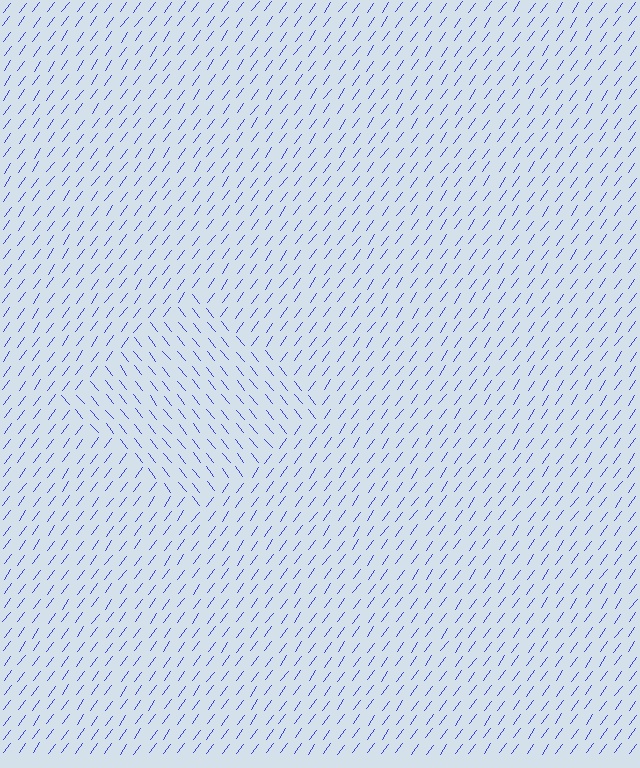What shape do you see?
I see a diamond.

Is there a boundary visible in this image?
Yes, there is a texture boundary formed by a change in line orientation.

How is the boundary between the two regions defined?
The boundary is defined purely by a change in line orientation (approximately 75 degrees difference). All lines are the same color and thickness.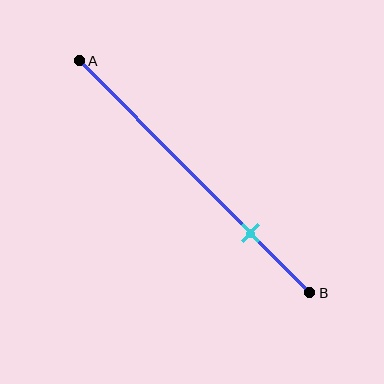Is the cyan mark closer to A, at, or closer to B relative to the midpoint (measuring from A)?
The cyan mark is closer to point B than the midpoint of segment AB.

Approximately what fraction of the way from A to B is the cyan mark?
The cyan mark is approximately 75% of the way from A to B.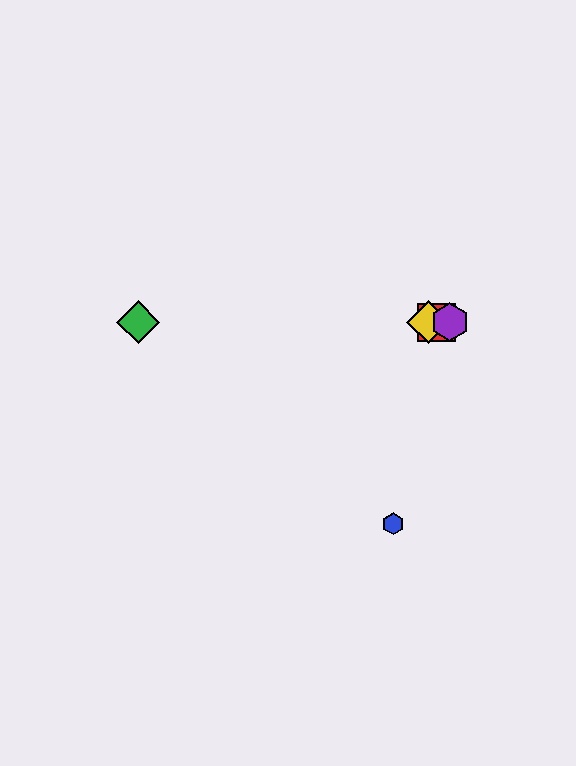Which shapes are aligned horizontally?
The red square, the green diamond, the yellow diamond, the purple hexagon are aligned horizontally.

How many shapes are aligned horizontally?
4 shapes (the red square, the green diamond, the yellow diamond, the purple hexagon) are aligned horizontally.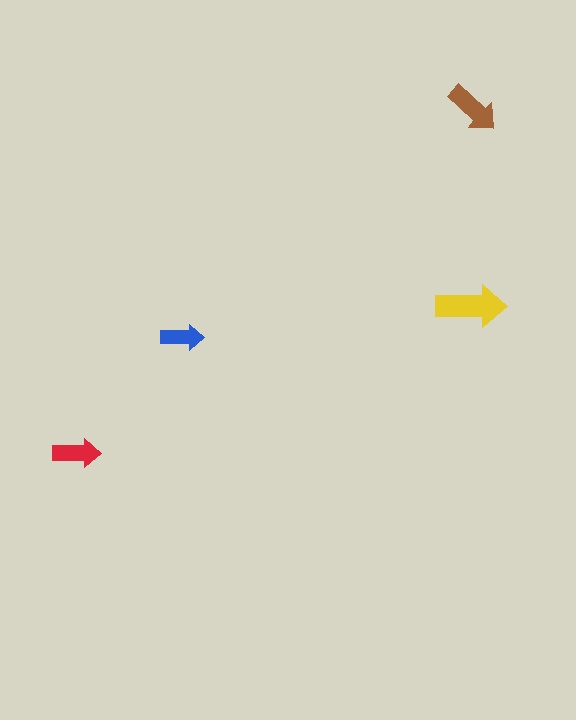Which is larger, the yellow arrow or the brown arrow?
The yellow one.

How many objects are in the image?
There are 4 objects in the image.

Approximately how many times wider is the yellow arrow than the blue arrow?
About 1.5 times wider.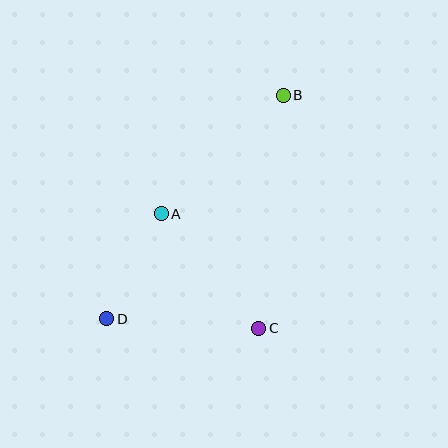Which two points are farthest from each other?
Points B and D are farthest from each other.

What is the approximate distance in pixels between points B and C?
The distance between B and C is approximately 234 pixels.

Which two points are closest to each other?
Points A and D are closest to each other.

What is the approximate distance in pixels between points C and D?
The distance between C and D is approximately 152 pixels.